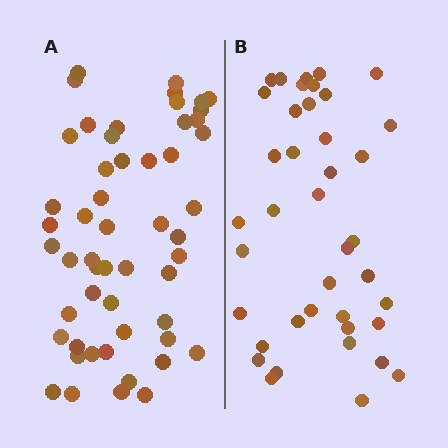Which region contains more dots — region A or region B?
Region A (the left region) has more dots.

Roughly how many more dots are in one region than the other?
Region A has approximately 15 more dots than region B.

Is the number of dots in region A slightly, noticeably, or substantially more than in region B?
Region A has noticeably more, but not dramatically so. The ratio is roughly 1.3 to 1.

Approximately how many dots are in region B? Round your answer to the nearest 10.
About 40 dots.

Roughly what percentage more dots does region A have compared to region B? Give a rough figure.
About 30% more.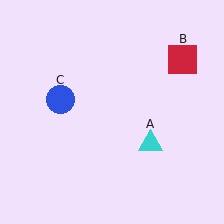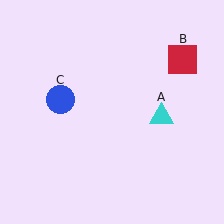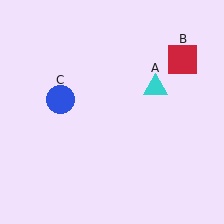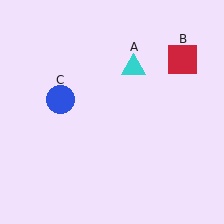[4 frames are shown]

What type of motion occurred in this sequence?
The cyan triangle (object A) rotated counterclockwise around the center of the scene.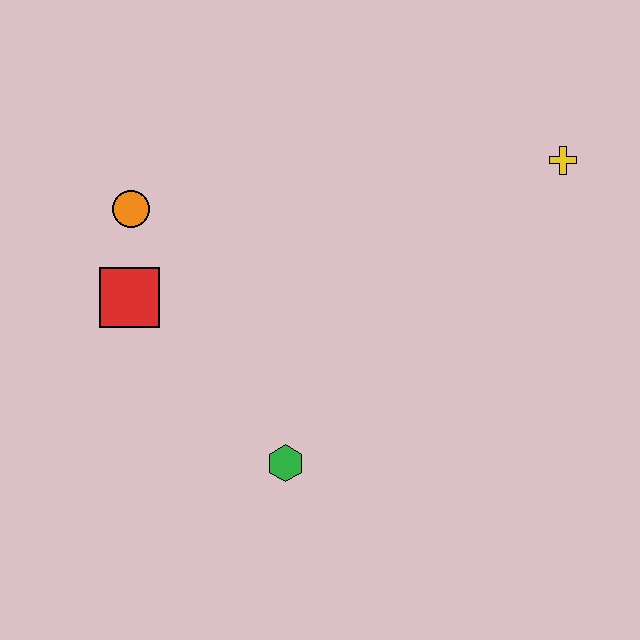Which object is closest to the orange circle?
The red square is closest to the orange circle.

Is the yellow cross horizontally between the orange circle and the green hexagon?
No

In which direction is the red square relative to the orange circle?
The red square is below the orange circle.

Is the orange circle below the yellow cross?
Yes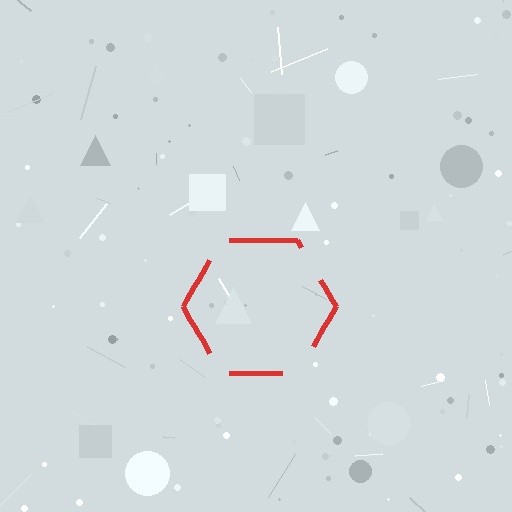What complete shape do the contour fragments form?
The contour fragments form a hexagon.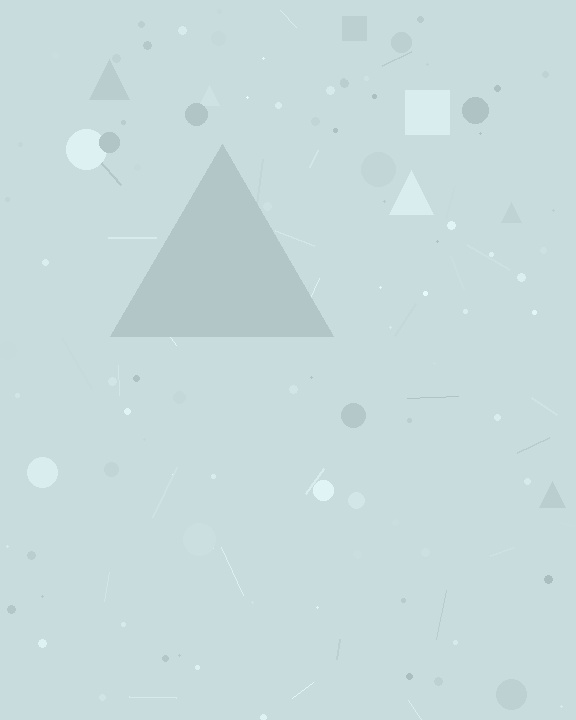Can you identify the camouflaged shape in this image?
The camouflaged shape is a triangle.